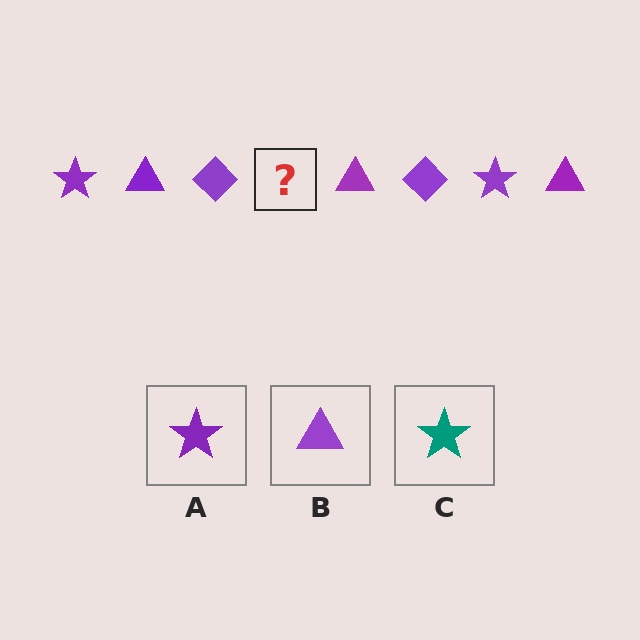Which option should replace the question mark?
Option A.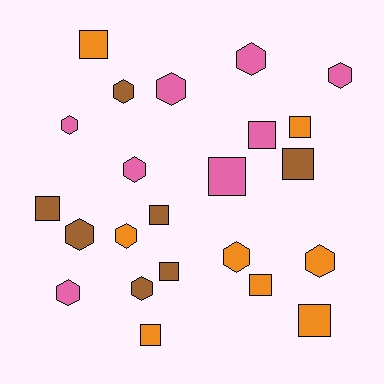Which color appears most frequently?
Pink, with 8 objects.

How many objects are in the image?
There are 23 objects.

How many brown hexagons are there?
There are 3 brown hexagons.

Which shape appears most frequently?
Hexagon, with 12 objects.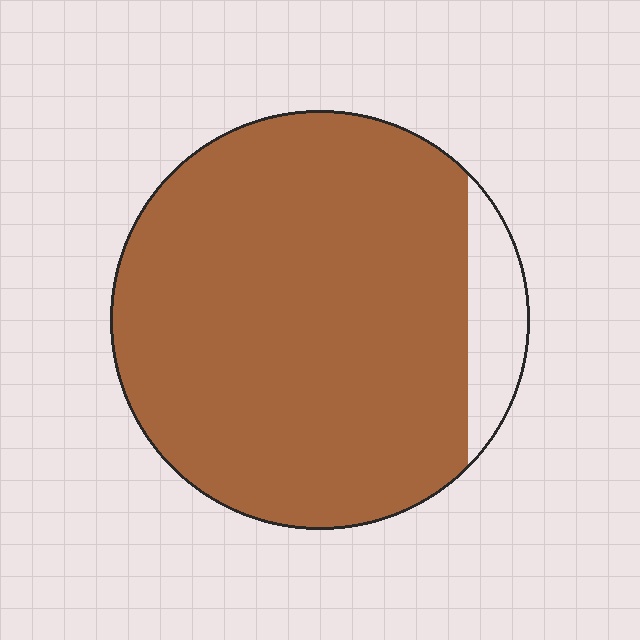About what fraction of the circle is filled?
About nine tenths (9/10).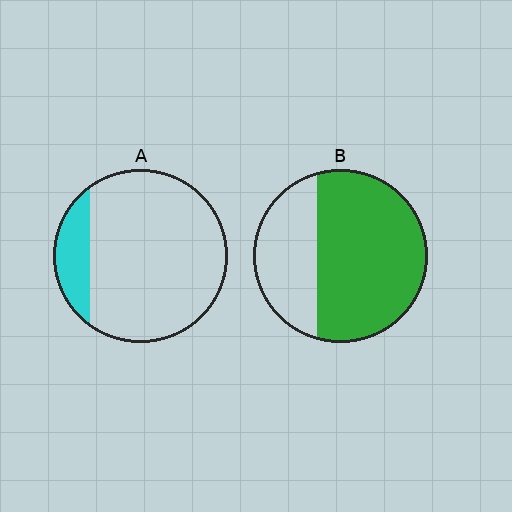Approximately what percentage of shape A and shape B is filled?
A is approximately 15% and B is approximately 65%.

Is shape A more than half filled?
No.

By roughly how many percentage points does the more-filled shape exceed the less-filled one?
By roughly 50 percentage points (B over A).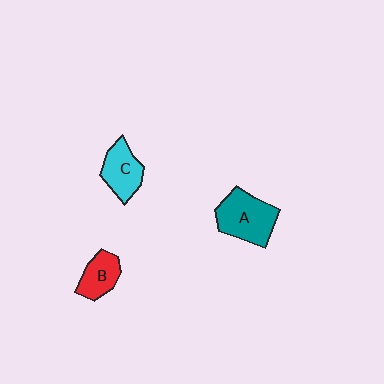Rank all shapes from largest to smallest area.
From largest to smallest: A (teal), C (cyan), B (red).